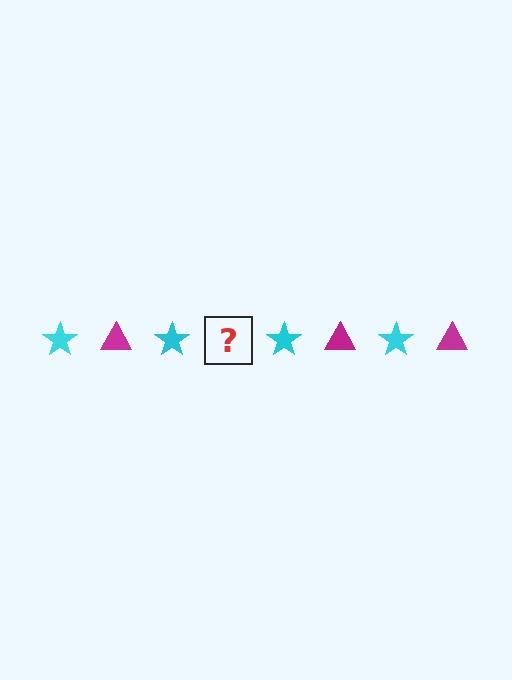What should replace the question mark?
The question mark should be replaced with a magenta triangle.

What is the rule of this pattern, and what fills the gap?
The rule is that the pattern alternates between cyan star and magenta triangle. The gap should be filled with a magenta triangle.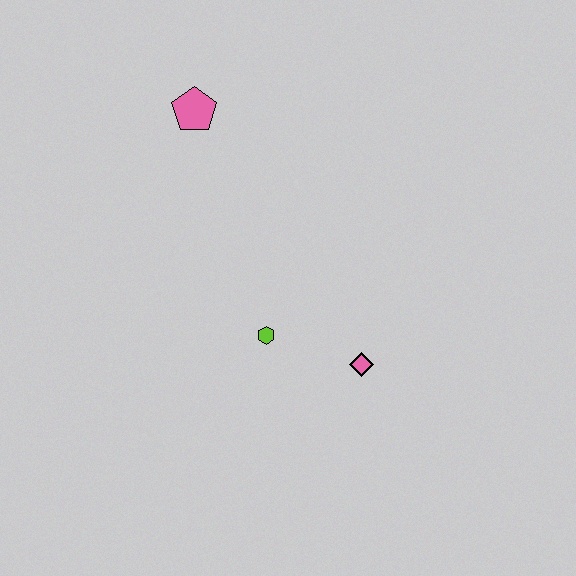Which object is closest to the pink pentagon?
The lime hexagon is closest to the pink pentagon.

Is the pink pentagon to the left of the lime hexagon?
Yes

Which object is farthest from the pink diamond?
The pink pentagon is farthest from the pink diamond.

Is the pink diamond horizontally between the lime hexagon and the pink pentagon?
No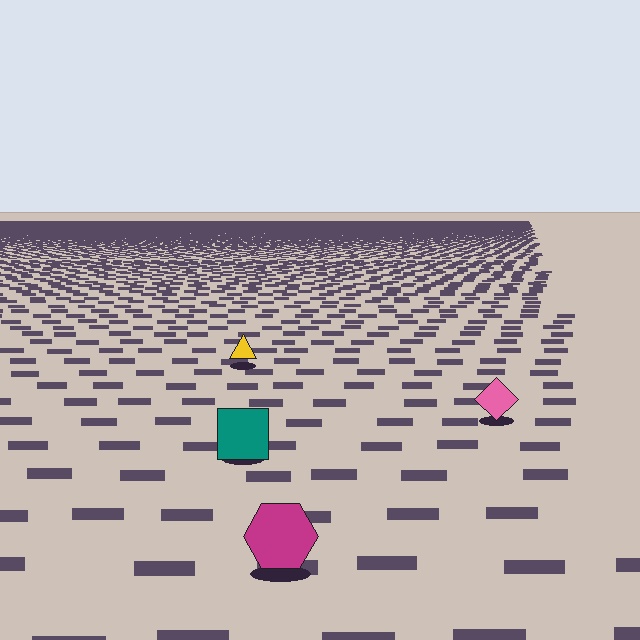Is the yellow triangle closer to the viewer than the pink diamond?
No. The pink diamond is closer — you can tell from the texture gradient: the ground texture is coarser near it.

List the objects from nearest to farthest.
From nearest to farthest: the magenta hexagon, the teal square, the pink diamond, the yellow triangle.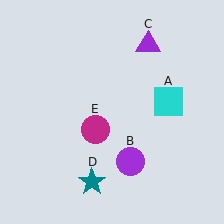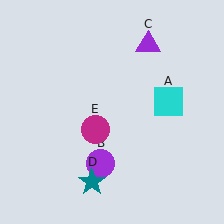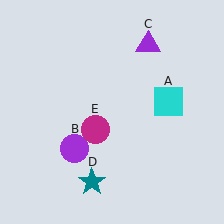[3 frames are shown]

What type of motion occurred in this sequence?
The purple circle (object B) rotated clockwise around the center of the scene.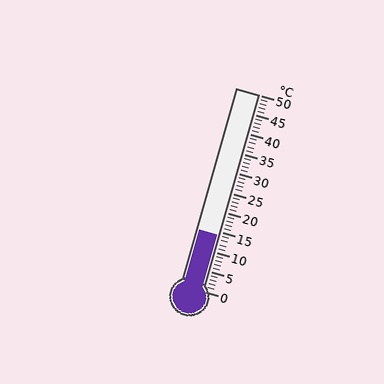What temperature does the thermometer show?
The thermometer shows approximately 14°C.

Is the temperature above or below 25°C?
The temperature is below 25°C.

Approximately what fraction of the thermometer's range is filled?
The thermometer is filled to approximately 30% of its range.